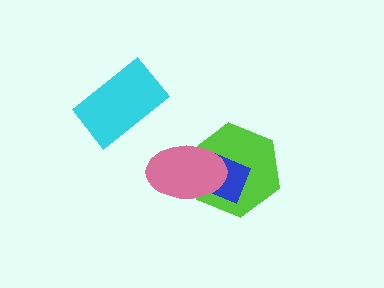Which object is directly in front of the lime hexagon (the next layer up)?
The blue diamond is directly in front of the lime hexagon.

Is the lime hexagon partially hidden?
Yes, it is partially covered by another shape.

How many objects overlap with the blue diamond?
2 objects overlap with the blue diamond.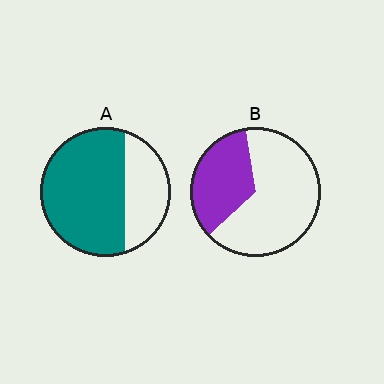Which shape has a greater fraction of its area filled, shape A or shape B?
Shape A.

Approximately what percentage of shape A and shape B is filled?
A is approximately 70% and B is approximately 35%.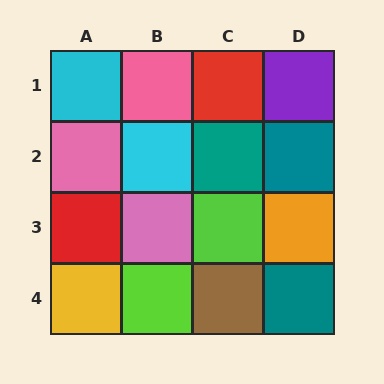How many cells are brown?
1 cell is brown.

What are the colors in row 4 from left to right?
Yellow, lime, brown, teal.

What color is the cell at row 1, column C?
Red.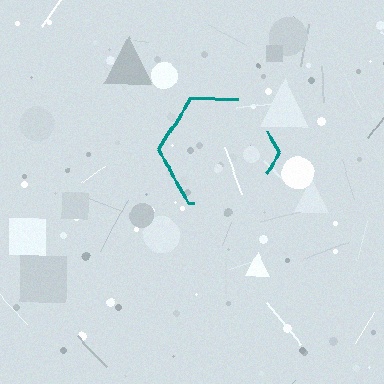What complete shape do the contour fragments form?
The contour fragments form a hexagon.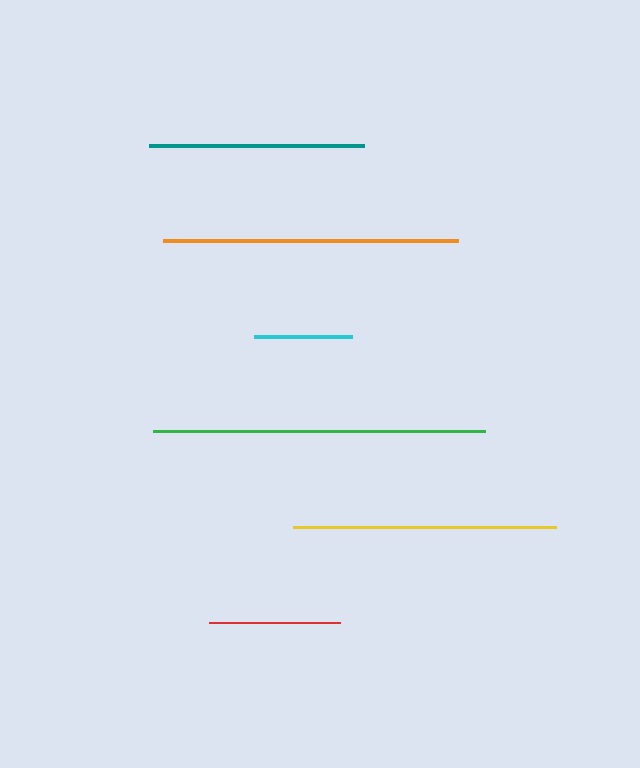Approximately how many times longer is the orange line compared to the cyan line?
The orange line is approximately 3.0 times the length of the cyan line.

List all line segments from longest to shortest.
From longest to shortest: green, orange, yellow, teal, red, cyan.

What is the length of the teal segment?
The teal segment is approximately 215 pixels long.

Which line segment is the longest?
The green line is the longest at approximately 333 pixels.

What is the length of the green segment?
The green segment is approximately 333 pixels long.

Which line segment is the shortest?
The cyan line is the shortest at approximately 99 pixels.